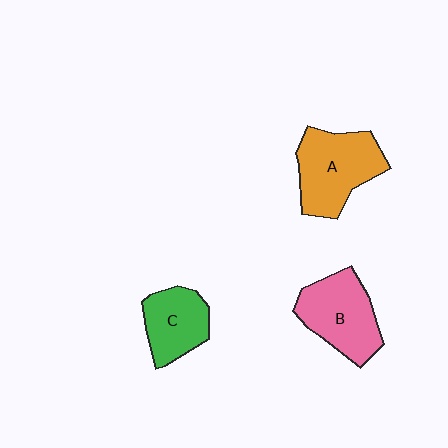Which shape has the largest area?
Shape A (orange).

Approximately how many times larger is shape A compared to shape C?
Approximately 1.4 times.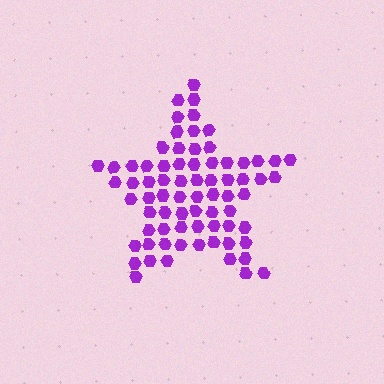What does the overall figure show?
The overall figure shows a star.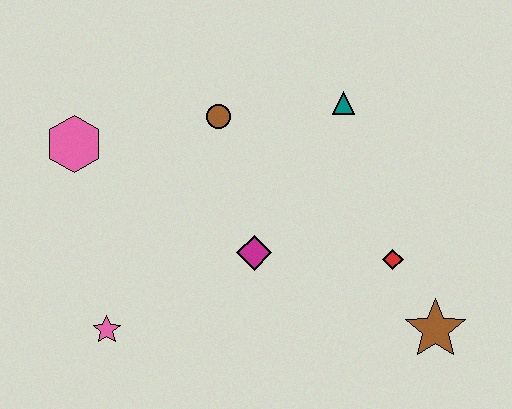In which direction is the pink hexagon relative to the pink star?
The pink hexagon is above the pink star.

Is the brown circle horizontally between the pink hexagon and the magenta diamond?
Yes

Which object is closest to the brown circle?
The teal triangle is closest to the brown circle.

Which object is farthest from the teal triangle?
The pink star is farthest from the teal triangle.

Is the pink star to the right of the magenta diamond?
No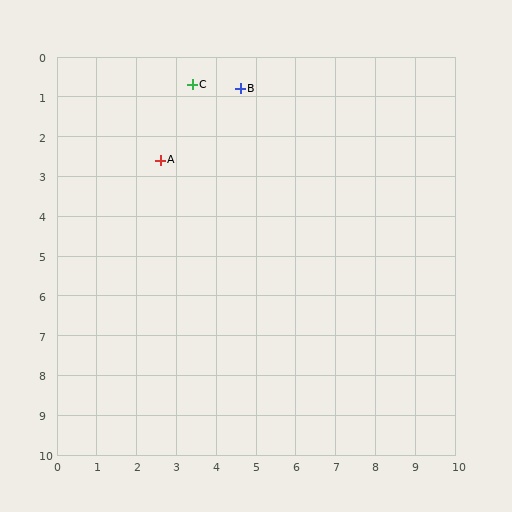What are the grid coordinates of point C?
Point C is at approximately (3.4, 0.7).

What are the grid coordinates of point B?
Point B is at approximately (4.6, 0.8).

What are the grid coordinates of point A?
Point A is at approximately (2.6, 2.6).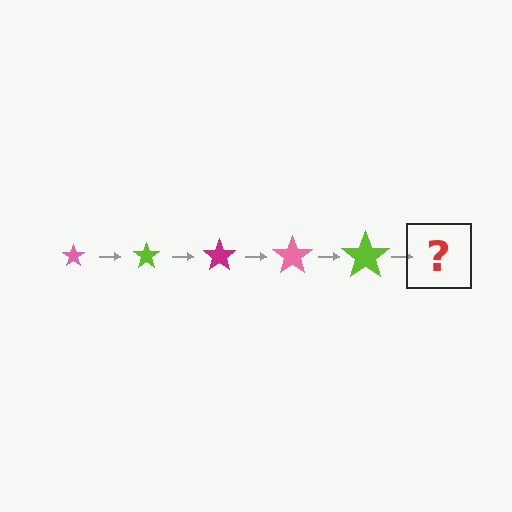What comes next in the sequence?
The next element should be a magenta star, larger than the previous one.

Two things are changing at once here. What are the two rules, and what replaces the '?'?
The two rules are that the star grows larger each step and the color cycles through pink, lime, and magenta. The '?' should be a magenta star, larger than the previous one.